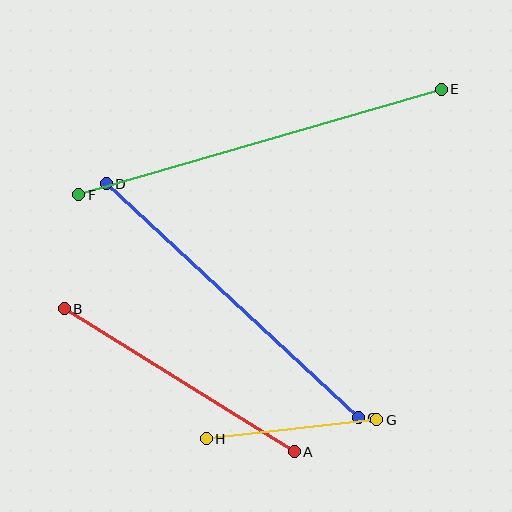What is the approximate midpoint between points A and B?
The midpoint is at approximately (179, 380) pixels.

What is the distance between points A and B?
The distance is approximately 271 pixels.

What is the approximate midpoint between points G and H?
The midpoint is at approximately (292, 429) pixels.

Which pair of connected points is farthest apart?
Points E and F are farthest apart.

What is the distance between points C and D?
The distance is approximately 344 pixels.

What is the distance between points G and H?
The distance is approximately 172 pixels.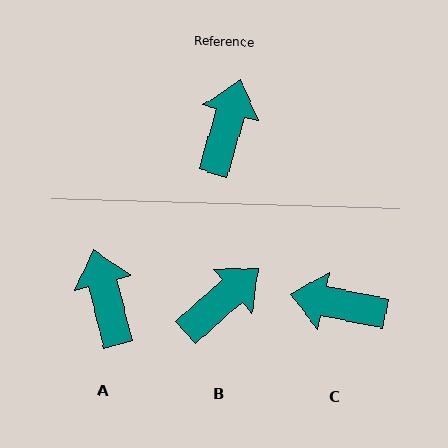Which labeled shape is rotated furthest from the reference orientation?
C, about 95 degrees away.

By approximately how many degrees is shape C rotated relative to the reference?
Approximately 95 degrees counter-clockwise.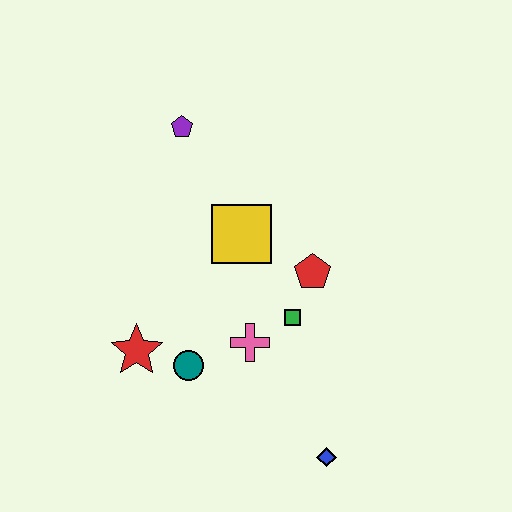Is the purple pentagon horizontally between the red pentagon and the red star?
Yes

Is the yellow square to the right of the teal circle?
Yes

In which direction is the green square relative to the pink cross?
The green square is to the right of the pink cross.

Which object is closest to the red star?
The teal circle is closest to the red star.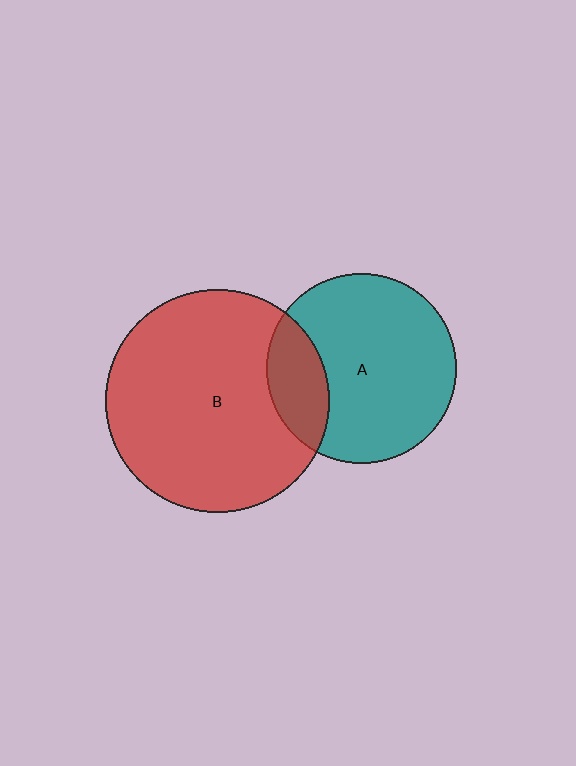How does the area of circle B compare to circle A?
Approximately 1.4 times.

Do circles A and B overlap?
Yes.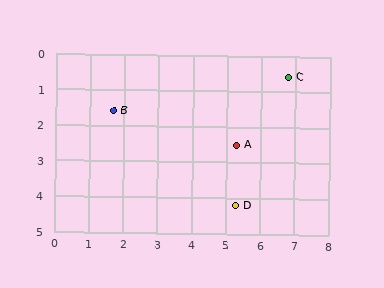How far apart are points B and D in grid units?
Points B and D are about 4.4 grid units apart.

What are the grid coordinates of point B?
Point B is at approximately (1.7, 1.6).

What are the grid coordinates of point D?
Point D is at approximately (5.3, 4.2).